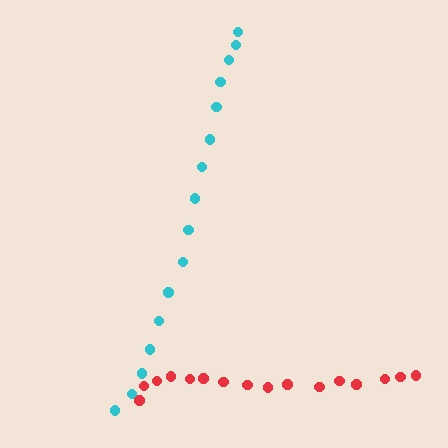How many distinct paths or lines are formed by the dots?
There are 2 distinct paths.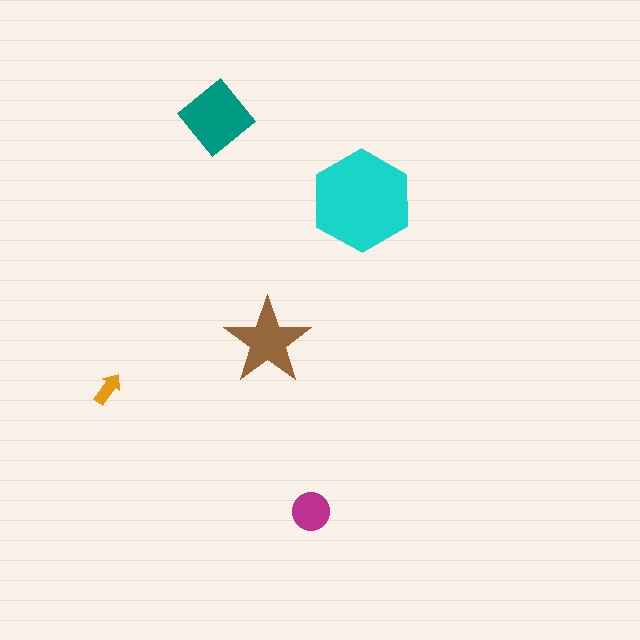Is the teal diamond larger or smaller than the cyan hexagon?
Smaller.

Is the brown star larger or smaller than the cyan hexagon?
Smaller.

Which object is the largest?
The cyan hexagon.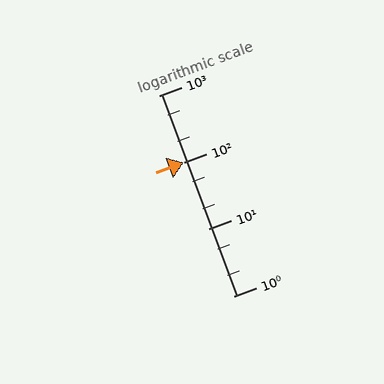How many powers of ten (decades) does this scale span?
The scale spans 3 decades, from 1 to 1000.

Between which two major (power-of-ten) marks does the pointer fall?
The pointer is between 100 and 1000.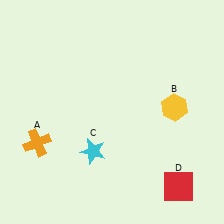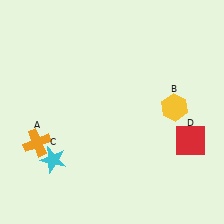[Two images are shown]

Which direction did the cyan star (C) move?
The cyan star (C) moved left.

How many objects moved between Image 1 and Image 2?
2 objects moved between the two images.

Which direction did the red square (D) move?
The red square (D) moved up.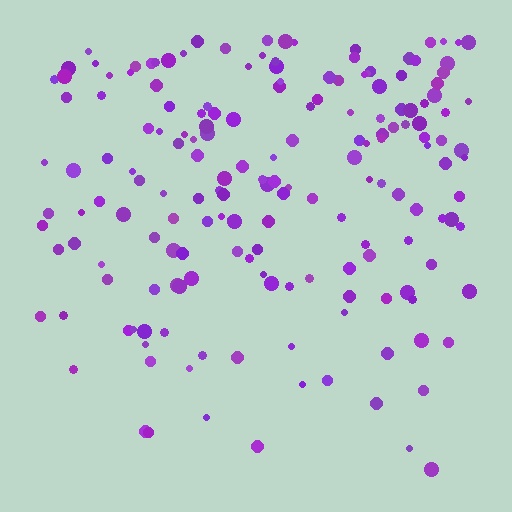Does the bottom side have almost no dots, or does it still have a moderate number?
Still a moderate number, just noticeably fewer than the top.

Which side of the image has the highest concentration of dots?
The top.